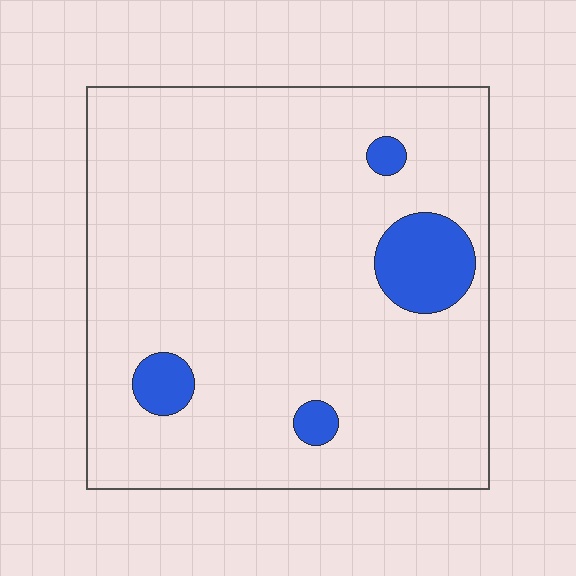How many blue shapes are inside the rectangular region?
4.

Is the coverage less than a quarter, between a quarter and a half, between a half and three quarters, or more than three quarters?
Less than a quarter.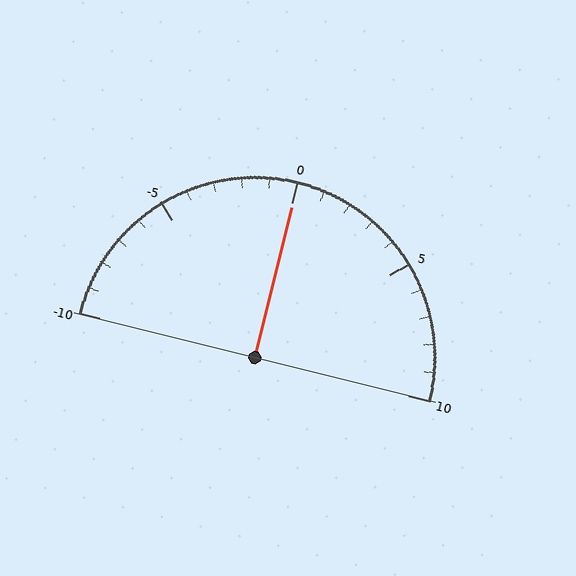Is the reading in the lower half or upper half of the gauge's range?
The reading is in the upper half of the range (-10 to 10).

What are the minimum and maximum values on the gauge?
The gauge ranges from -10 to 10.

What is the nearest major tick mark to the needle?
The nearest major tick mark is 0.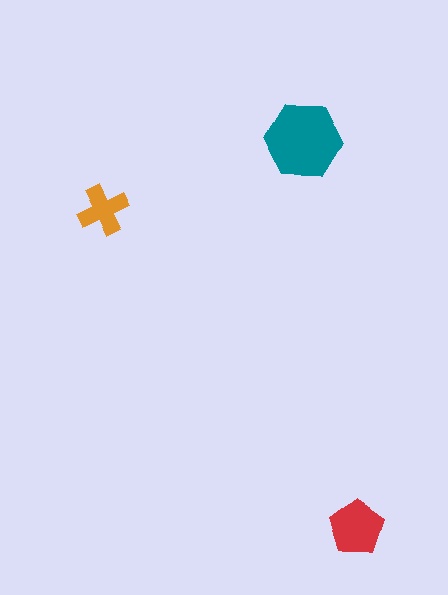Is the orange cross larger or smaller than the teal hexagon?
Smaller.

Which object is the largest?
The teal hexagon.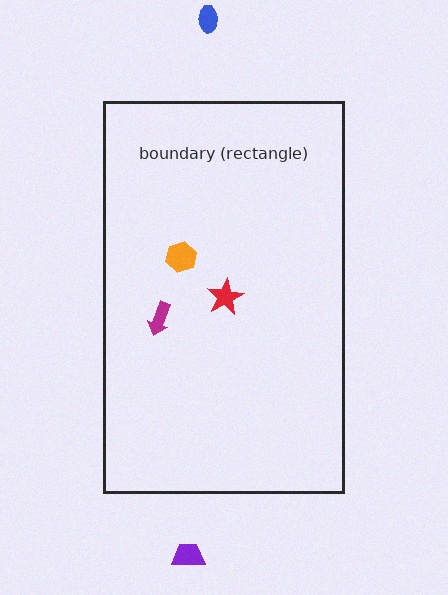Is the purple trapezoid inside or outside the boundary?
Outside.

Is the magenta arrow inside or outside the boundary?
Inside.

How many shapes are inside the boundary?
3 inside, 2 outside.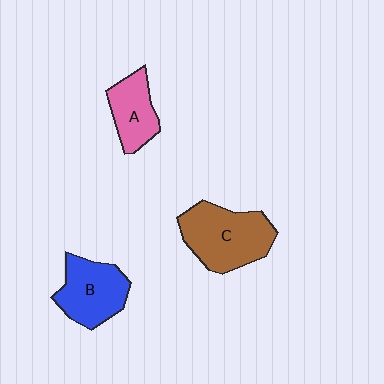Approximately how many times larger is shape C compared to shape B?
Approximately 1.3 times.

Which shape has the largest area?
Shape C (brown).